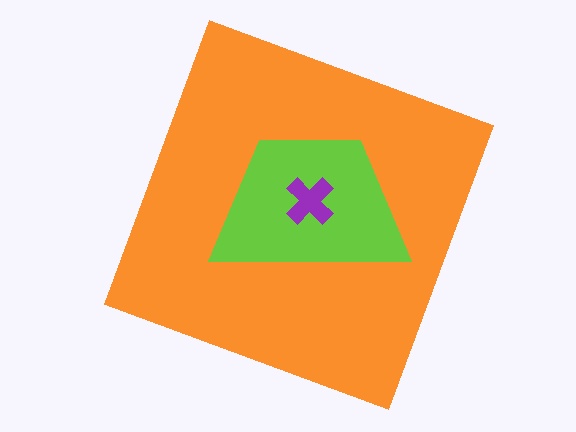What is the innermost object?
The purple cross.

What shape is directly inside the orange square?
The lime trapezoid.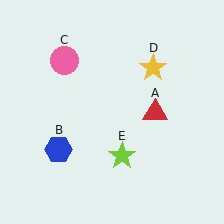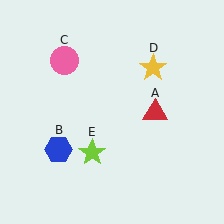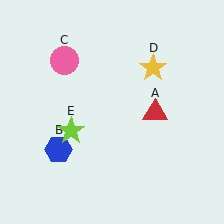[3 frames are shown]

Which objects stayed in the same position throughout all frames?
Red triangle (object A) and blue hexagon (object B) and pink circle (object C) and yellow star (object D) remained stationary.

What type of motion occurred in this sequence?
The lime star (object E) rotated clockwise around the center of the scene.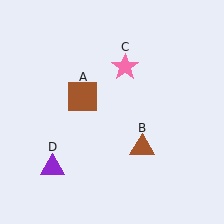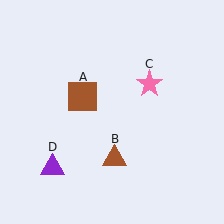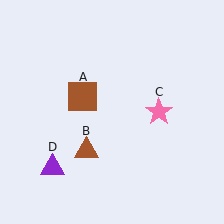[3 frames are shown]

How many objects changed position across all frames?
2 objects changed position: brown triangle (object B), pink star (object C).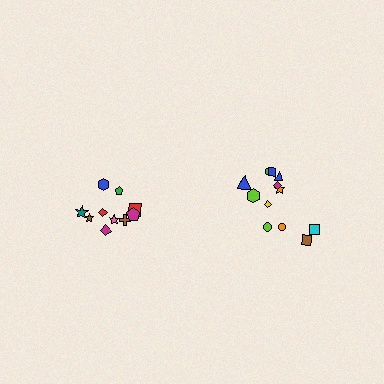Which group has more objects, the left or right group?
The right group.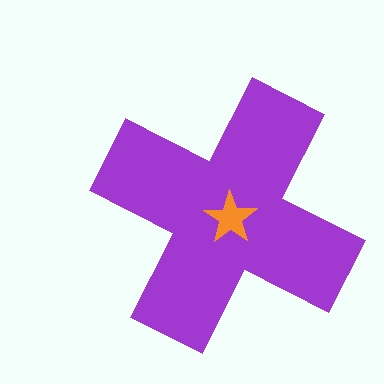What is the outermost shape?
The purple cross.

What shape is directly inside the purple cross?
The orange star.